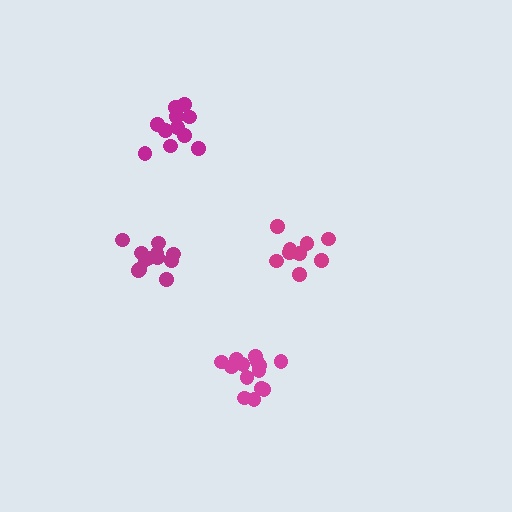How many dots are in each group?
Group 1: 11 dots, Group 2: 14 dots, Group 3: 9 dots, Group 4: 13 dots (47 total).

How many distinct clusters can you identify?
There are 4 distinct clusters.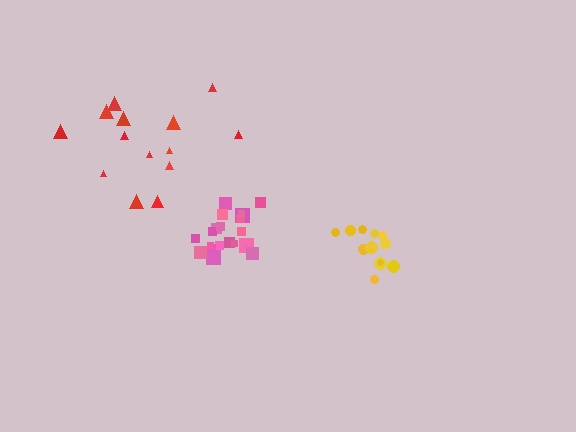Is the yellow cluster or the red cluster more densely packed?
Yellow.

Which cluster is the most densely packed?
Pink.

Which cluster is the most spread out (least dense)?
Red.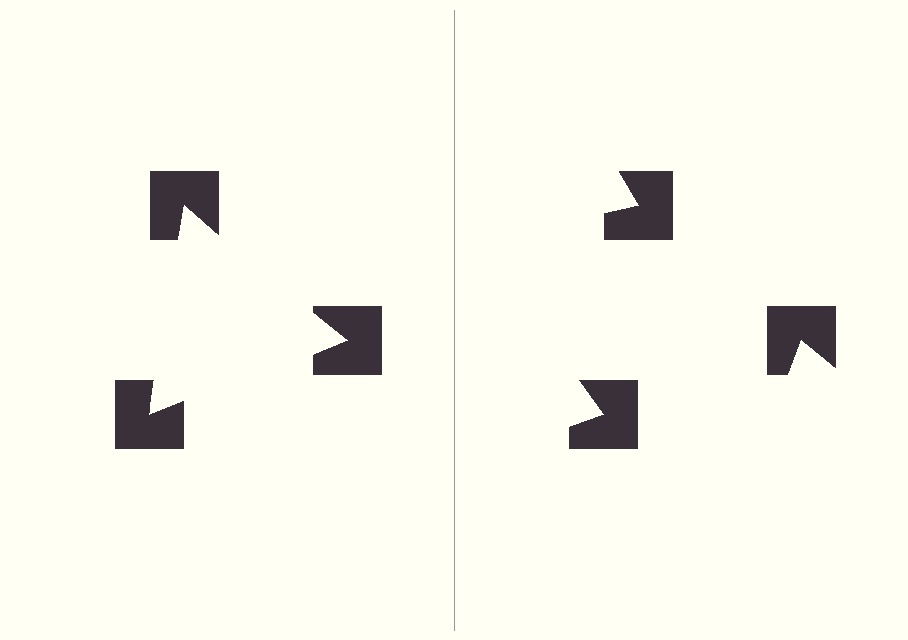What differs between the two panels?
The notched squares are positioned identically on both sides; only the wedge orientations differ. On the left they align to a triangle; on the right they are misaligned.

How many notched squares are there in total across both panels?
6 — 3 on each side.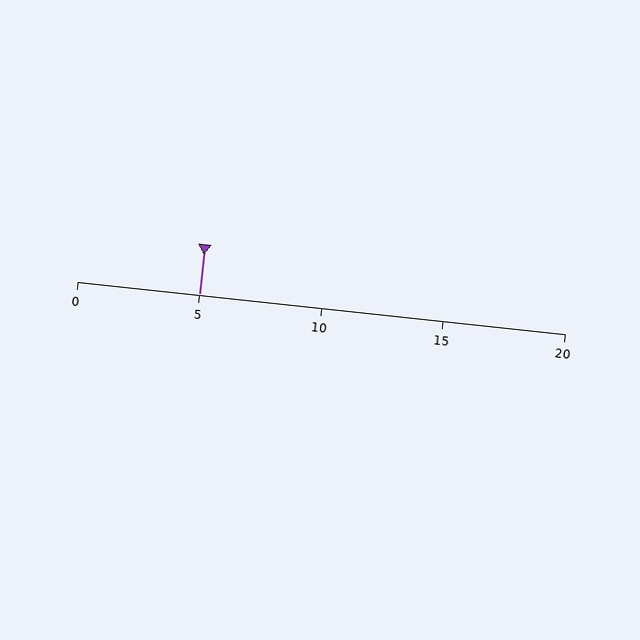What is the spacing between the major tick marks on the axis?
The major ticks are spaced 5 apart.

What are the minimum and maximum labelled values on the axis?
The axis runs from 0 to 20.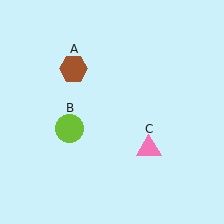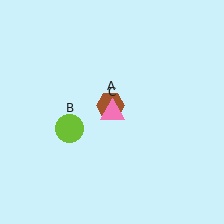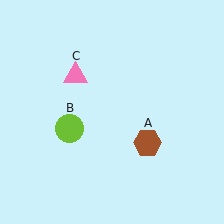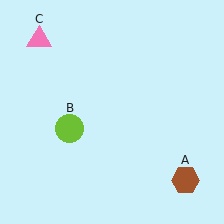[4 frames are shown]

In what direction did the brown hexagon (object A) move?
The brown hexagon (object A) moved down and to the right.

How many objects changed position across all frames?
2 objects changed position: brown hexagon (object A), pink triangle (object C).